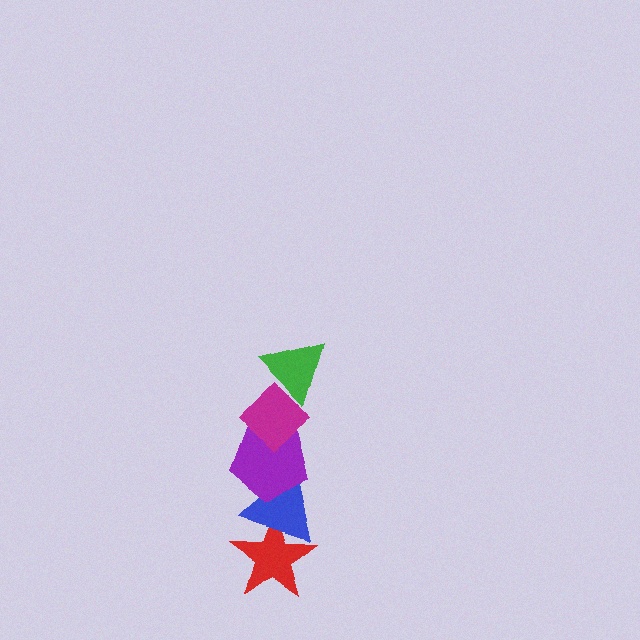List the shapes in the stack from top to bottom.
From top to bottom: the green triangle, the magenta diamond, the purple pentagon, the blue triangle, the red star.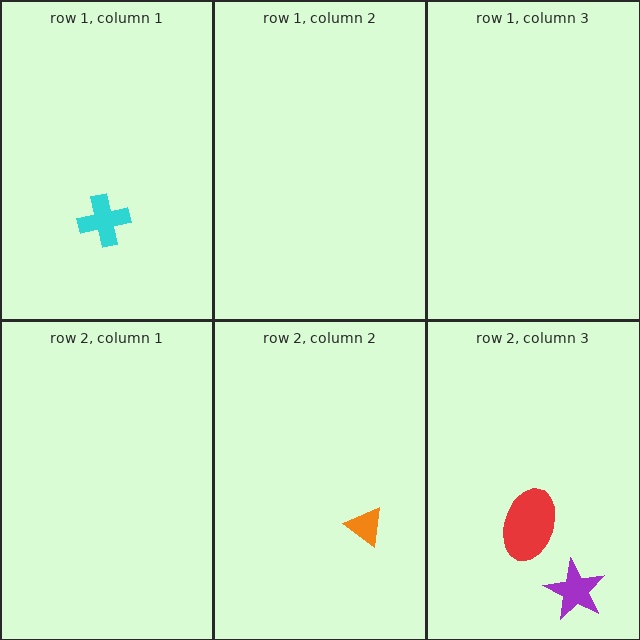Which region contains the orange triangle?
The row 2, column 2 region.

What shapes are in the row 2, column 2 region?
The orange triangle.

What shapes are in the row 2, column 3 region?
The red ellipse, the purple star.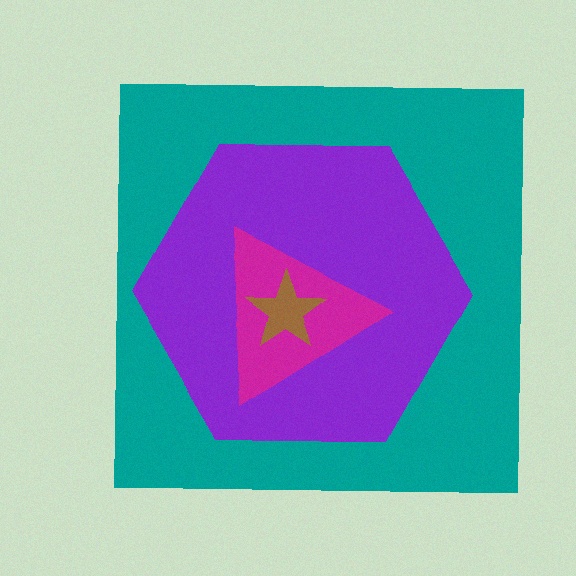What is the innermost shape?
The brown star.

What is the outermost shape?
The teal square.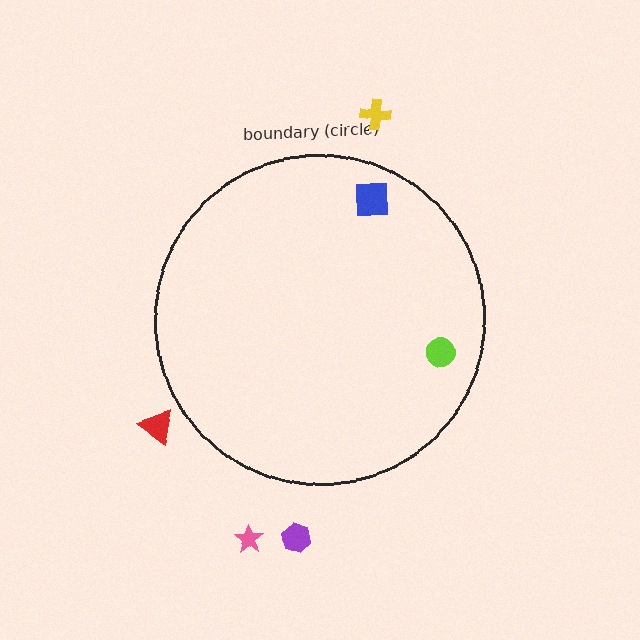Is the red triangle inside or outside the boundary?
Outside.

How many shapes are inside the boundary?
2 inside, 4 outside.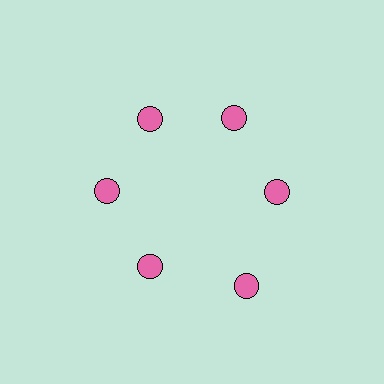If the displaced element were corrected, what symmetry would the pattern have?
It would have 6-fold rotational symmetry — the pattern would map onto itself every 60 degrees.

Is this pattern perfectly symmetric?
No. The 6 pink circles are arranged in a ring, but one element near the 5 o'clock position is pushed outward from the center, breaking the 6-fold rotational symmetry.